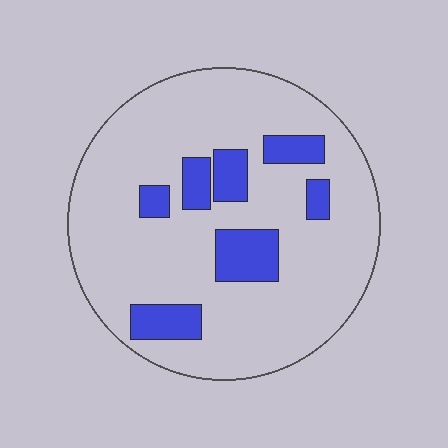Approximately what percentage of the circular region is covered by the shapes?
Approximately 15%.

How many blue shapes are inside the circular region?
7.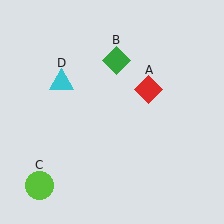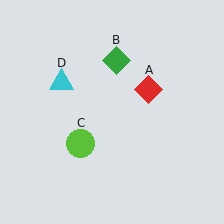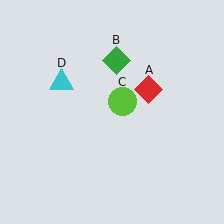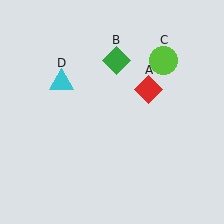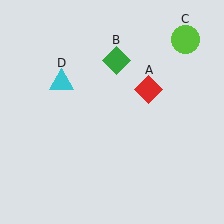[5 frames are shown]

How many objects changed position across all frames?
1 object changed position: lime circle (object C).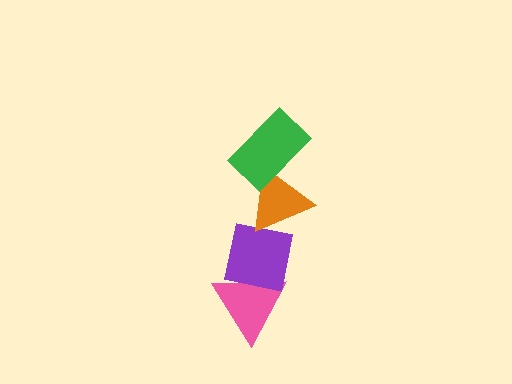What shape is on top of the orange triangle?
The green rectangle is on top of the orange triangle.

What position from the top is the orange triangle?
The orange triangle is 2nd from the top.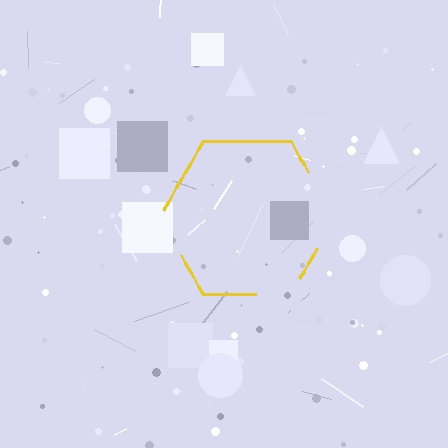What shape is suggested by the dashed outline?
The dashed outline suggests a hexagon.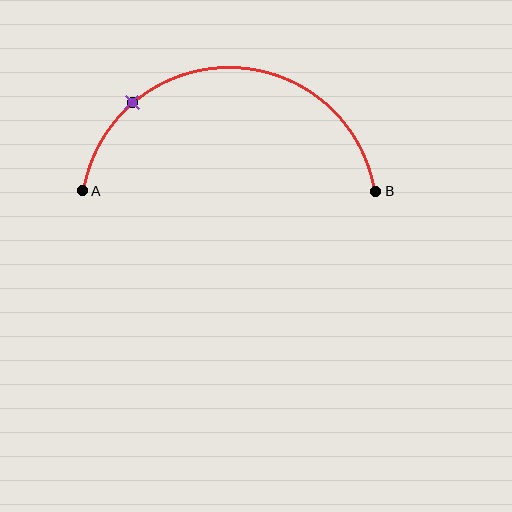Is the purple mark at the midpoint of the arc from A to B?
No. The purple mark lies on the arc but is closer to endpoint A. The arc midpoint would be at the point on the curve equidistant along the arc from both A and B.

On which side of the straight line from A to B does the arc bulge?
The arc bulges above the straight line connecting A and B.